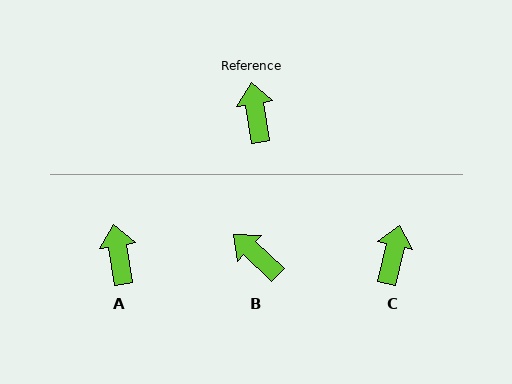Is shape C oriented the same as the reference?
No, it is off by about 22 degrees.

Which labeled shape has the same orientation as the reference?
A.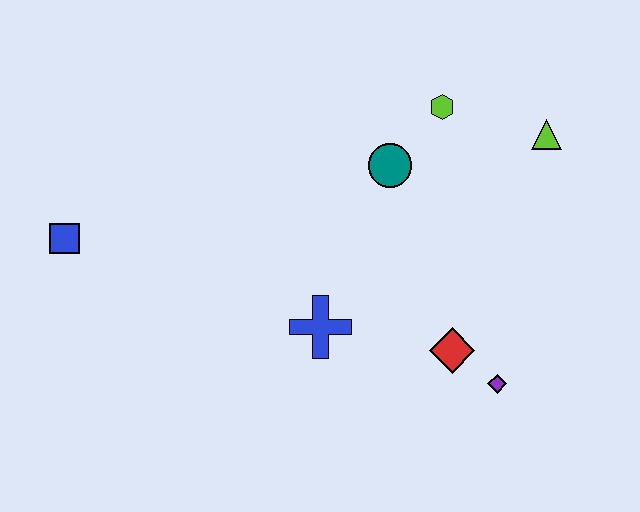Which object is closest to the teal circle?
The lime hexagon is closest to the teal circle.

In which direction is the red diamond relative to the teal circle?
The red diamond is below the teal circle.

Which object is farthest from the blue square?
The lime triangle is farthest from the blue square.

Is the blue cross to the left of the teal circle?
Yes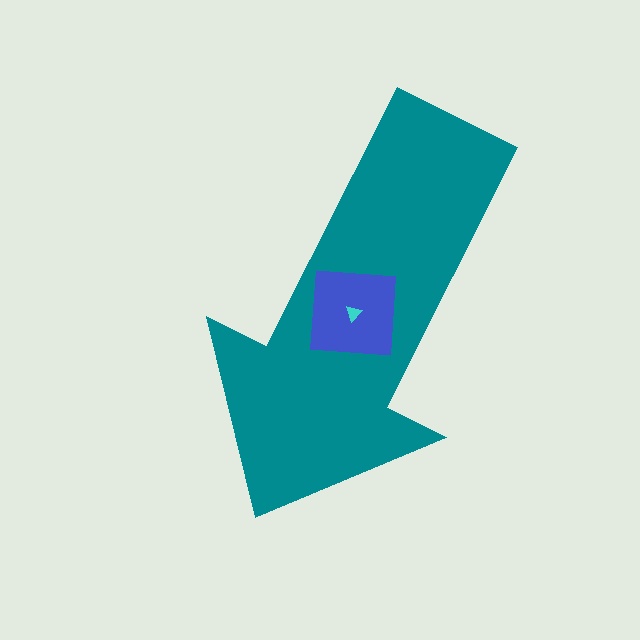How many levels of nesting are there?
3.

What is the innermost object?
The cyan triangle.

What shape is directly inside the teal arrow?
The blue square.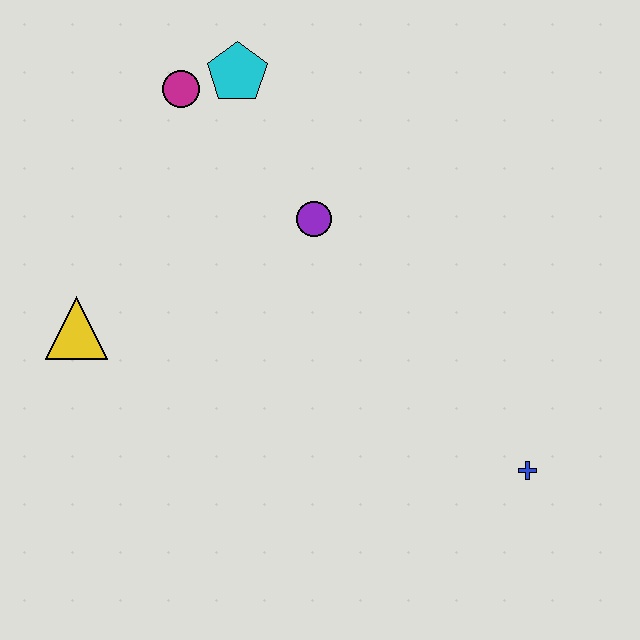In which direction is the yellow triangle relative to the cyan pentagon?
The yellow triangle is below the cyan pentagon.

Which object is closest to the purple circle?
The cyan pentagon is closest to the purple circle.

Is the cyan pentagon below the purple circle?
No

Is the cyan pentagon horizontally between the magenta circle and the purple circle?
Yes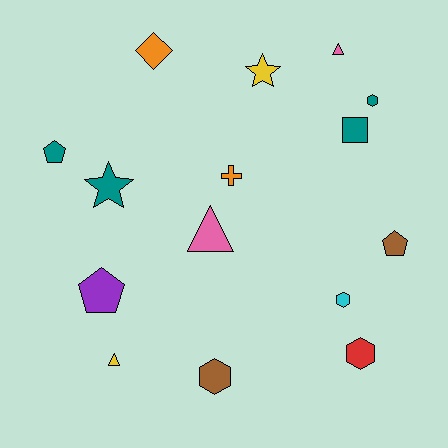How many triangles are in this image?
There are 3 triangles.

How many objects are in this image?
There are 15 objects.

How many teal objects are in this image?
There are 4 teal objects.